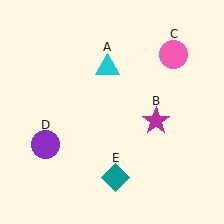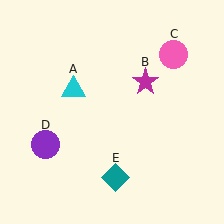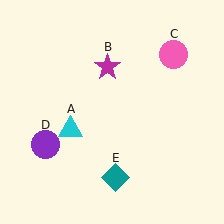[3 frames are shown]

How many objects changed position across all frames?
2 objects changed position: cyan triangle (object A), magenta star (object B).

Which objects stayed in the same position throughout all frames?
Pink circle (object C) and purple circle (object D) and teal diamond (object E) remained stationary.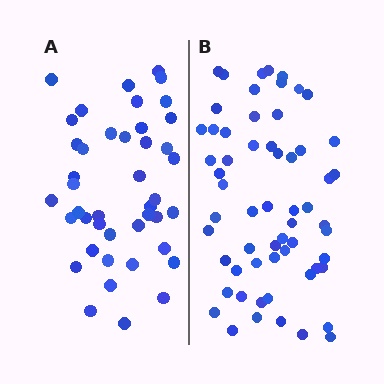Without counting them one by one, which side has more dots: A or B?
Region B (the right region) has more dots.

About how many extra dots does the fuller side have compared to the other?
Region B has approximately 15 more dots than region A.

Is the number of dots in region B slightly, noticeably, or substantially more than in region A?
Region B has noticeably more, but not dramatically so. The ratio is roughly 1.4 to 1.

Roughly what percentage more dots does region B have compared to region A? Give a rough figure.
About 40% more.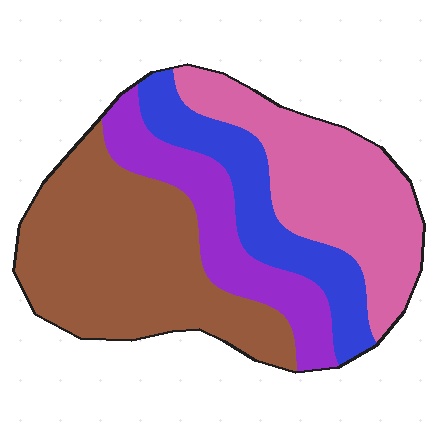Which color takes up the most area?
Brown, at roughly 40%.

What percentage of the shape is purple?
Purple takes up about one sixth (1/6) of the shape.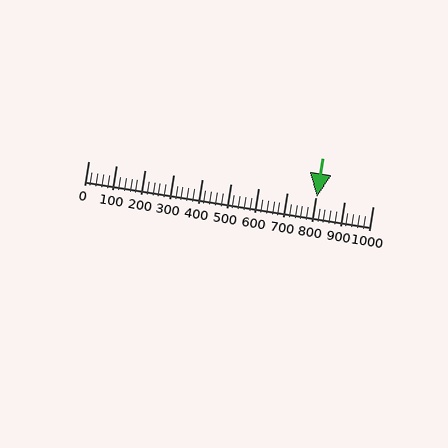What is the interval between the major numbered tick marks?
The major tick marks are spaced 100 units apart.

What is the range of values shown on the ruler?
The ruler shows values from 0 to 1000.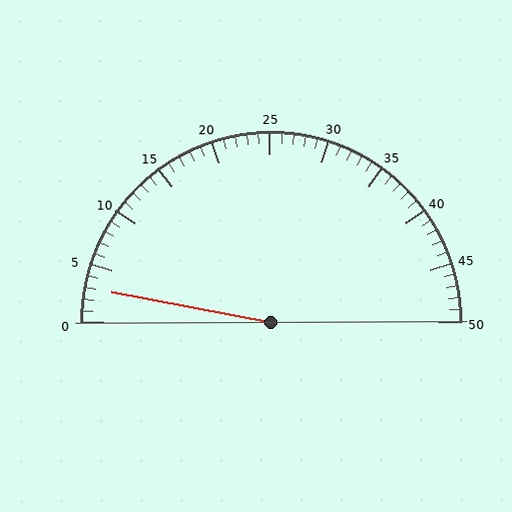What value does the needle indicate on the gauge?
The needle indicates approximately 3.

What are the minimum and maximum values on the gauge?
The gauge ranges from 0 to 50.